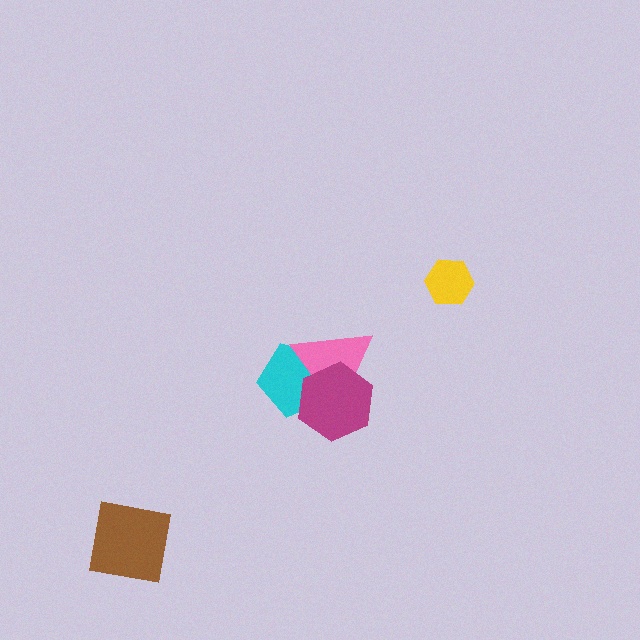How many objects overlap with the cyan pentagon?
2 objects overlap with the cyan pentagon.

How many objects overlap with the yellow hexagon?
0 objects overlap with the yellow hexagon.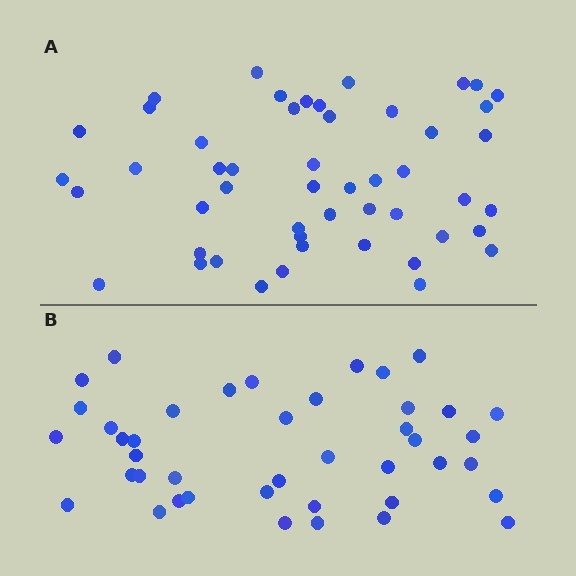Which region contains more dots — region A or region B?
Region A (the top region) has more dots.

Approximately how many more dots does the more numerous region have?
Region A has roughly 8 or so more dots than region B.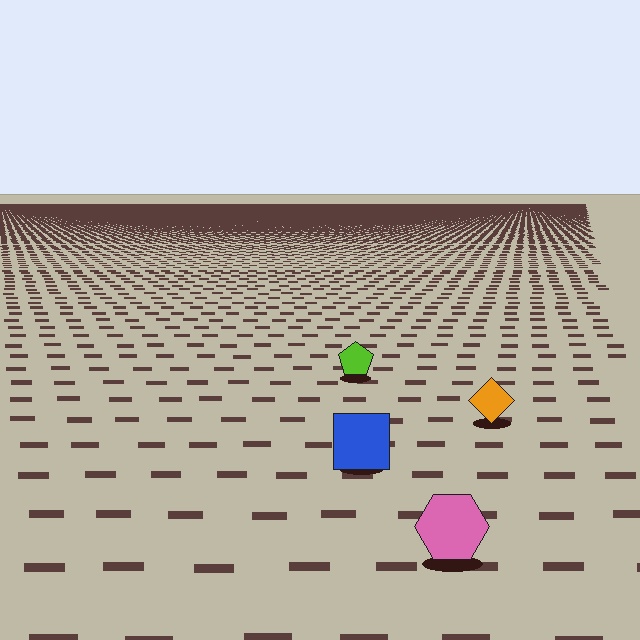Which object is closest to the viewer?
The pink hexagon is closest. The texture marks near it are larger and more spread out.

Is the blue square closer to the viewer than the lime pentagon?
Yes. The blue square is closer — you can tell from the texture gradient: the ground texture is coarser near it.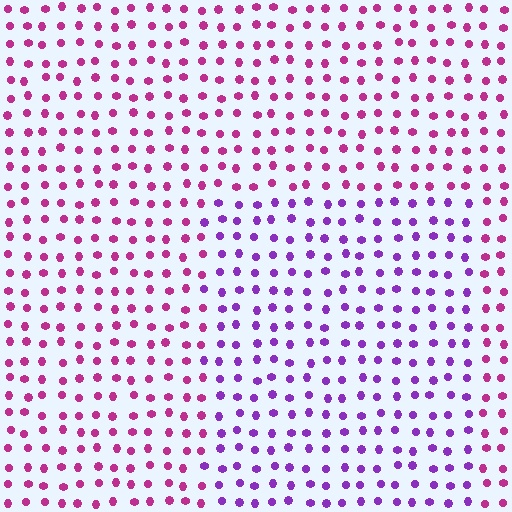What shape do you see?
I see a rectangle.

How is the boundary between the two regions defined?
The boundary is defined purely by a slight shift in hue (about 41 degrees). Spacing, size, and orientation are identical on both sides.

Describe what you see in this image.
The image is filled with small magenta elements in a uniform arrangement. A rectangle-shaped region is visible where the elements are tinted to a slightly different hue, forming a subtle color boundary.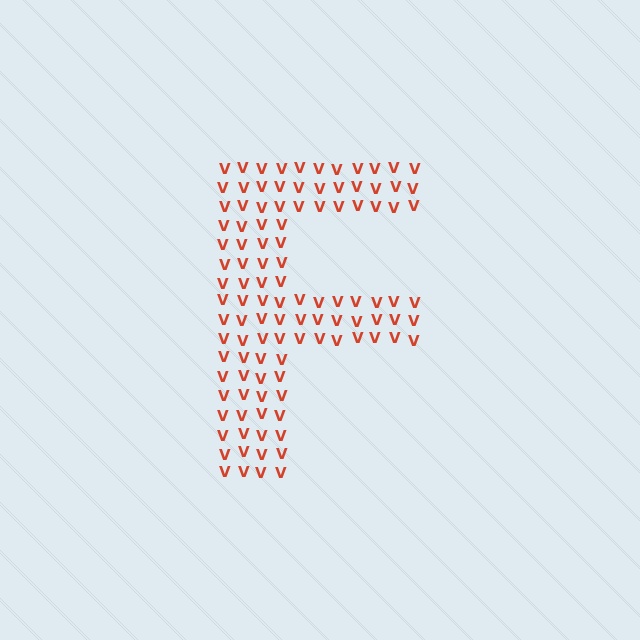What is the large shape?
The large shape is the letter F.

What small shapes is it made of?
It is made of small letter V's.